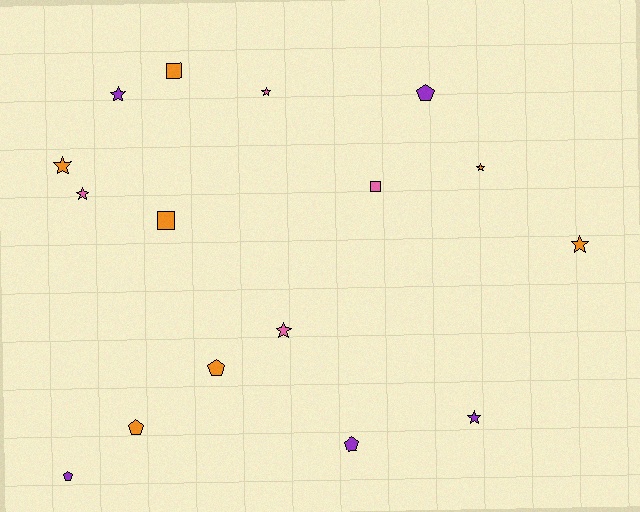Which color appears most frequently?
Orange, with 7 objects.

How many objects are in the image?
There are 16 objects.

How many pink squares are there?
There is 1 pink square.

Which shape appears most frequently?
Star, with 8 objects.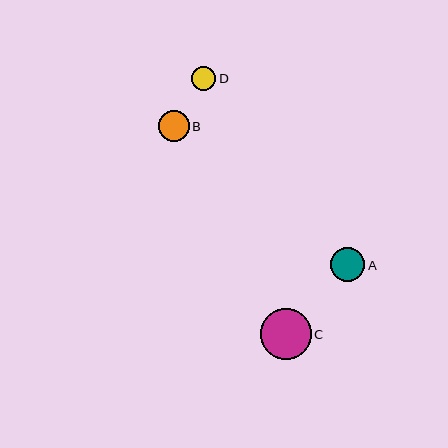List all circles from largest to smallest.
From largest to smallest: C, A, B, D.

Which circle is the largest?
Circle C is the largest with a size of approximately 51 pixels.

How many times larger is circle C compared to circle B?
Circle C is approximately 1.7 times the size of circle B.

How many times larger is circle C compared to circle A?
Circle C is approximately 1.5 times the size of circle A.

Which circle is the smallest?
Circle D is the smallest with a size of approximately 24 pixels.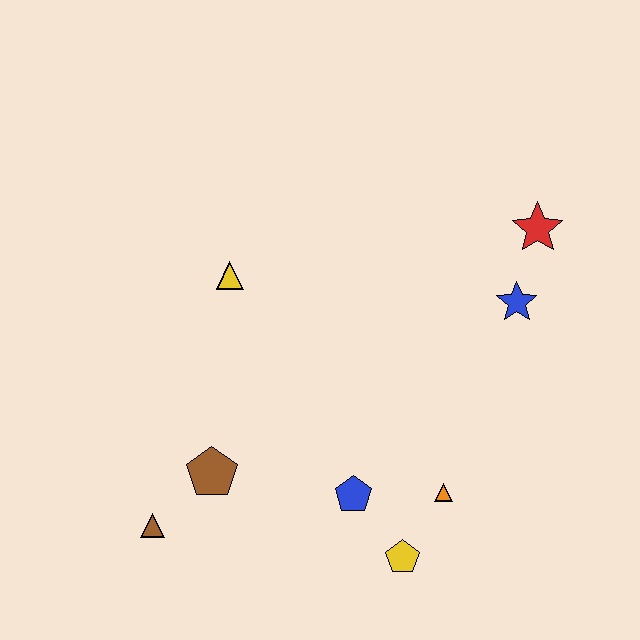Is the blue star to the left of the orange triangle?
No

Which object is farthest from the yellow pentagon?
The red star is farthest from the yellow pentagon.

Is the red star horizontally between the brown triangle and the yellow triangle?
No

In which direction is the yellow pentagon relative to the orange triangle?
The yellow pentagon is below the orange triangle.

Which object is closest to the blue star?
The red star is closest to the blue star.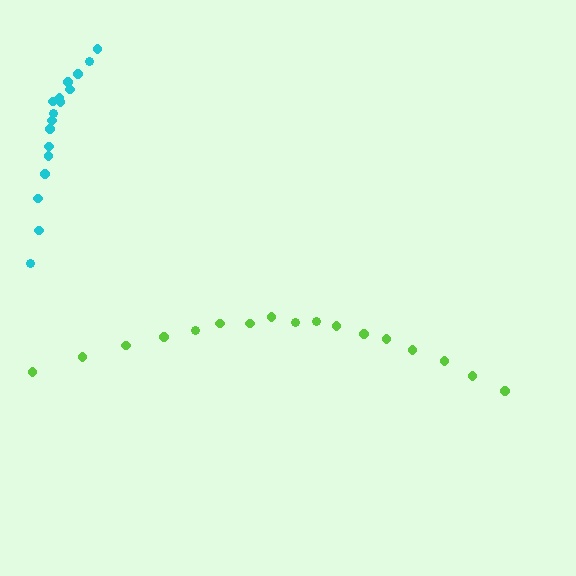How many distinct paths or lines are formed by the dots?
There are 2 distinct paths.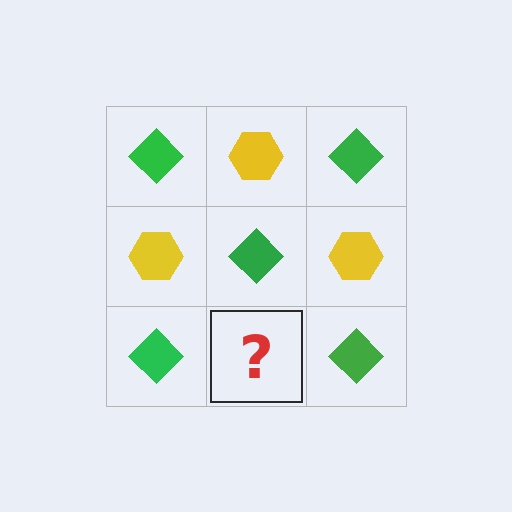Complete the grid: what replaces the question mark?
The question mark should be replaced with a yellow hexagon.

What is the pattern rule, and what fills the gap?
The rule is that it alternates green diamond and yellow hexagon in a checkerboard pattern. The gap should be filled with a yellow hexagon.